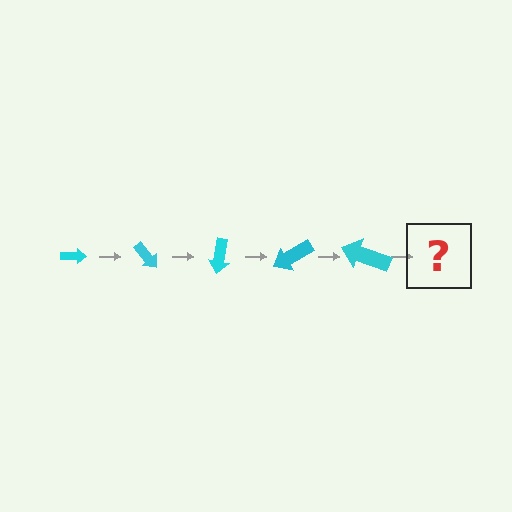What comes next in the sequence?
The next element should be an arrow, larger than the previous one and rotated 250 degrees from the start.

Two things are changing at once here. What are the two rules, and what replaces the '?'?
The two rules are that the arrow grows larger each step and it rotates 50 degrees each step. The '?' should be an arrow, larger than the previous one and rotated 250 degrees from the start.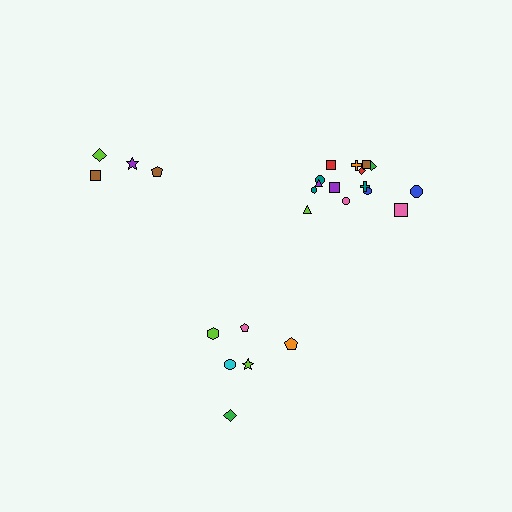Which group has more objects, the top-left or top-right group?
The top-right group.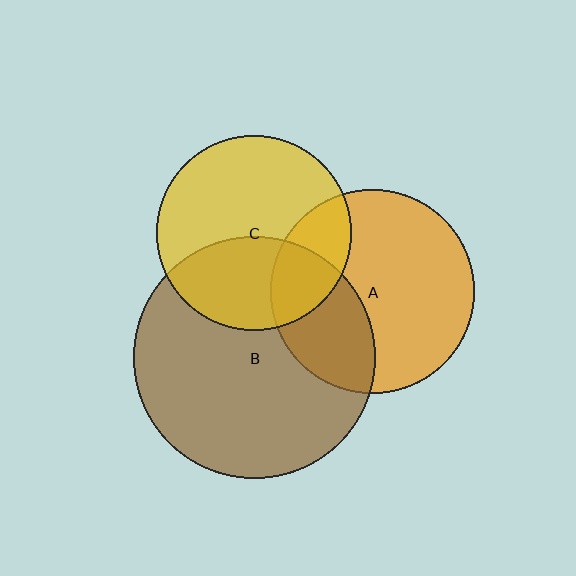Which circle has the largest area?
Circle B (brown).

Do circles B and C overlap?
Yes.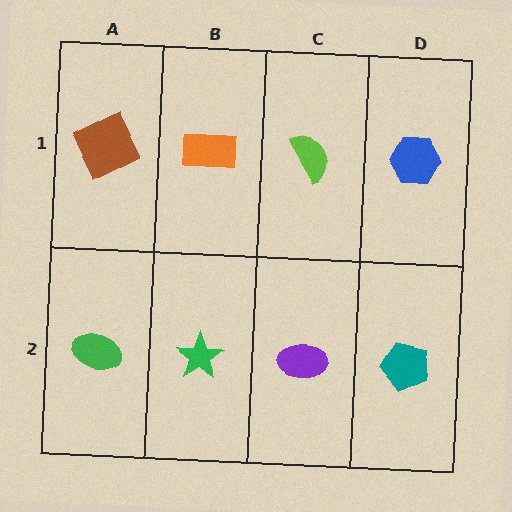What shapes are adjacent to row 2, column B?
An orange rectangle (row 1, column B), a green ellipse (row 2, column A), a purple ellipse (row 2, column C).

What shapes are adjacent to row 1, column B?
A green star (row 2, column B), a brown square (row 1, column A), a lime semicircle (row 1, column C).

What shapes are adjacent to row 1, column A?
A green ellipse (row 2, column A), an orange rectangle (row 1, column B).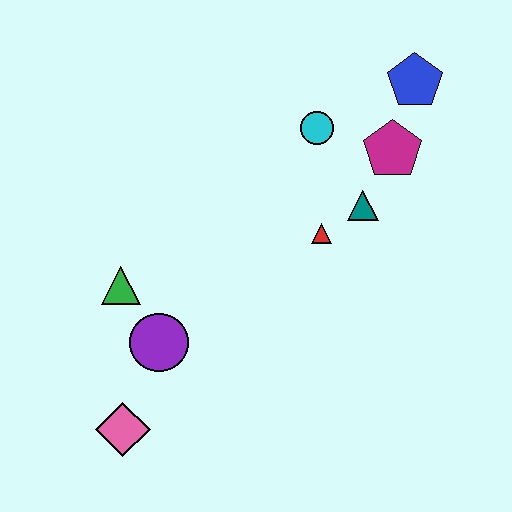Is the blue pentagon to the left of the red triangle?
No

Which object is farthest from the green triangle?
The blue pentagon is farthest from the green triangle.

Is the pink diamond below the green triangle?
Yes